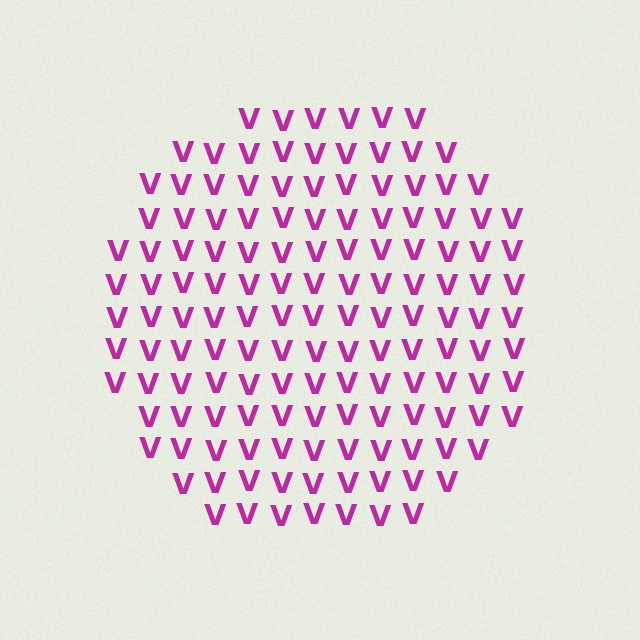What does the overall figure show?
The overall figure shows a circle.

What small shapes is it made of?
It is made of small letter V's.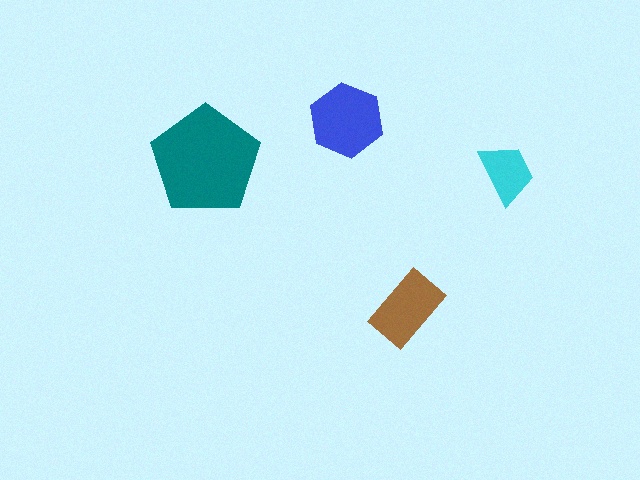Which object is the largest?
The teal pentagon.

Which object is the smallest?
The cyan trapezoid.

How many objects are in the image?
There are 4 objects in the image.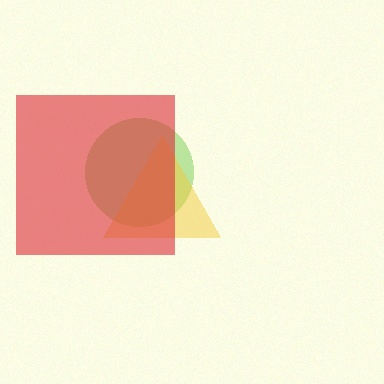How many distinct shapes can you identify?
There are 3 distinct shapes: a lime circle, a yellow triangle, a red square.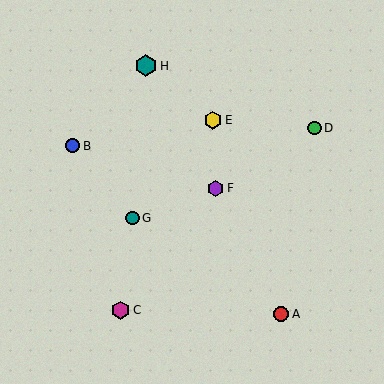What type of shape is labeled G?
Shape G is a teal circle.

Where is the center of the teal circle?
The center of the teal circle is at (132, 218).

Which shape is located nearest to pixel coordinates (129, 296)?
The magenta hexagon (labeled C) at (121, 310) is nearest to that location.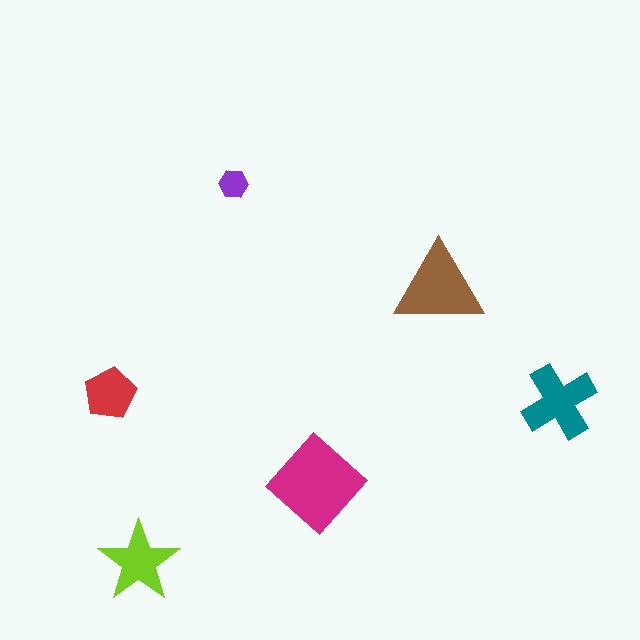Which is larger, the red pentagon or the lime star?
The lime star.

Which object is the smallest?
The purple hexagon.